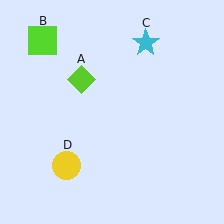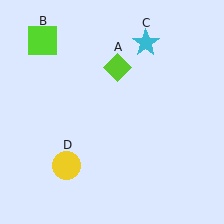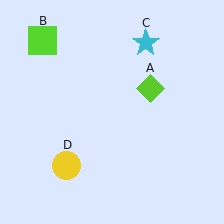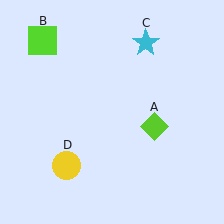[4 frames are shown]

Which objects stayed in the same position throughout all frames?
Lime square (object B) and cyan star (object C) and yellow circle (object D) remained stationary.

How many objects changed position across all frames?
1 object changed position: lime diamond (object A).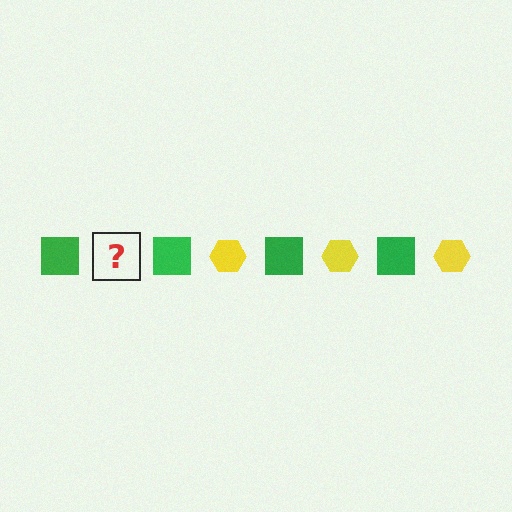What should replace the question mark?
The question mark should be replaced with a yellow hexagon.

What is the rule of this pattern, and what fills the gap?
The rule is that the pattern alternates between green square and yellow hexagon. The gap should be filled with a yellow hexagon.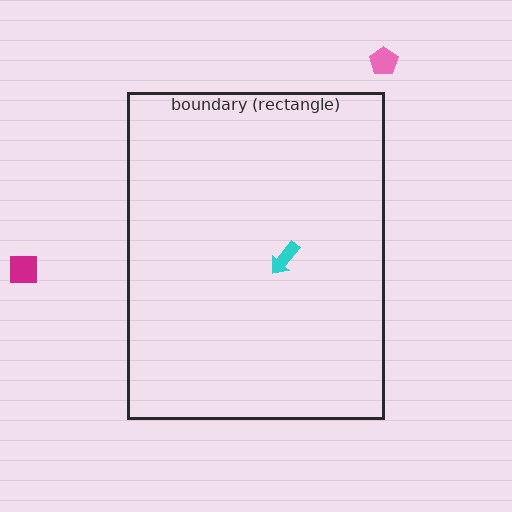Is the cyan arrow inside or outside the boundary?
Inside.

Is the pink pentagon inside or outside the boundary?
Outside.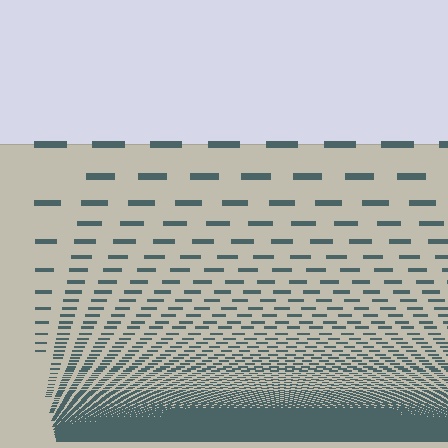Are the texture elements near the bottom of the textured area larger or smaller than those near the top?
Smaller. The gradient is inverted — elements near the bottom are smaller and denser.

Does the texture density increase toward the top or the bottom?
Density increases toward the bottom.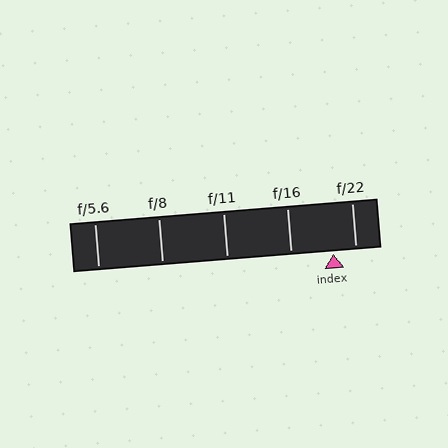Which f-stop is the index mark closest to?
The index mark is closest to f/22.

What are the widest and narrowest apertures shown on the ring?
The widest aperture shown is f/5.6 and the narrowest is f/22.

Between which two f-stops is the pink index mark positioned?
The index mark is between f/16 and f/22.